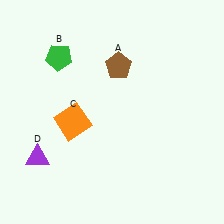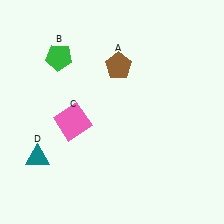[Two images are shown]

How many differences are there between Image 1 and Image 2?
There are 2 differences between the two images.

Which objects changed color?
C changed from orange to pink. D changed from purple to teal.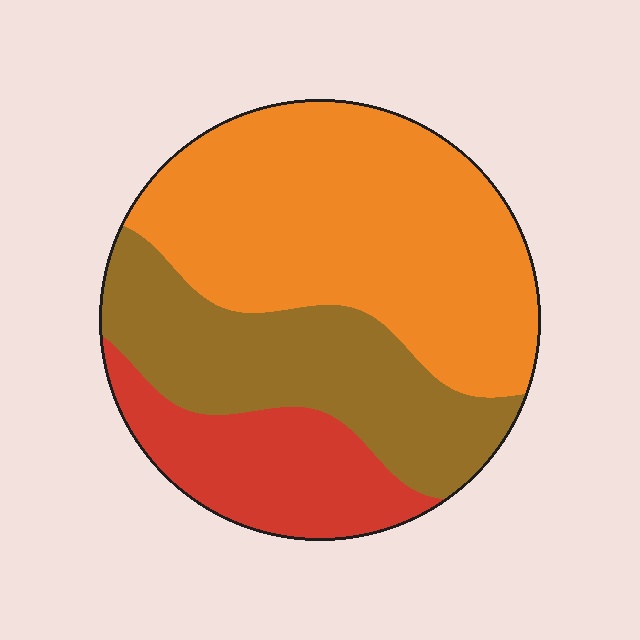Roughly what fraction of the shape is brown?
Brown takes up about one third (1/3) of the shape.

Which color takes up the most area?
Orange, at roughly 50%.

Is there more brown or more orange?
Orange.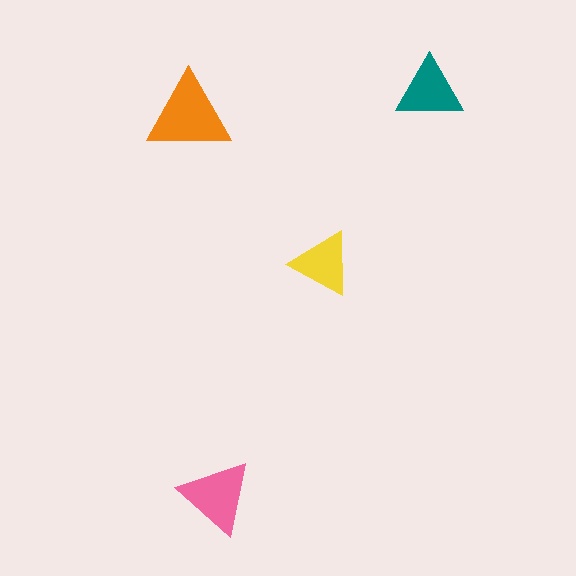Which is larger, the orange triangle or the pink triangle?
The orange one.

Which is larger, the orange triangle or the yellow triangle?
The orange one.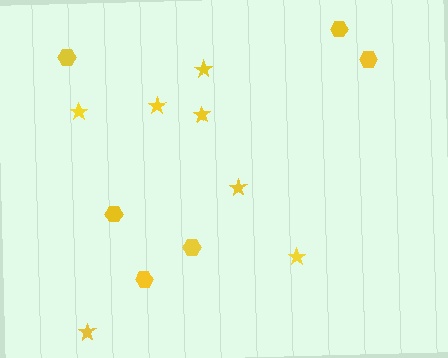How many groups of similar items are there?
There are 2 groups: one group of hexagons (6) and one group of stars (7).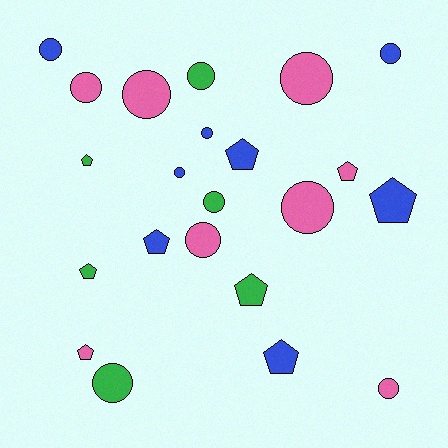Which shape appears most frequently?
Circle, with 13 objects.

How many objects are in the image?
There are 22 objects.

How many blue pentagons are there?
There are 4 blue pentagons.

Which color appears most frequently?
Pink, with 8 objects.